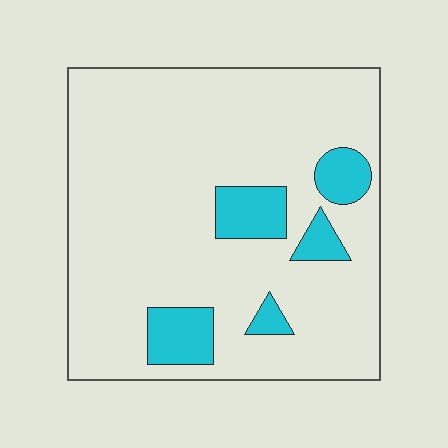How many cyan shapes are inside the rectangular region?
5.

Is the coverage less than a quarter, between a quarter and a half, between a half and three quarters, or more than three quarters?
Less than a quarter.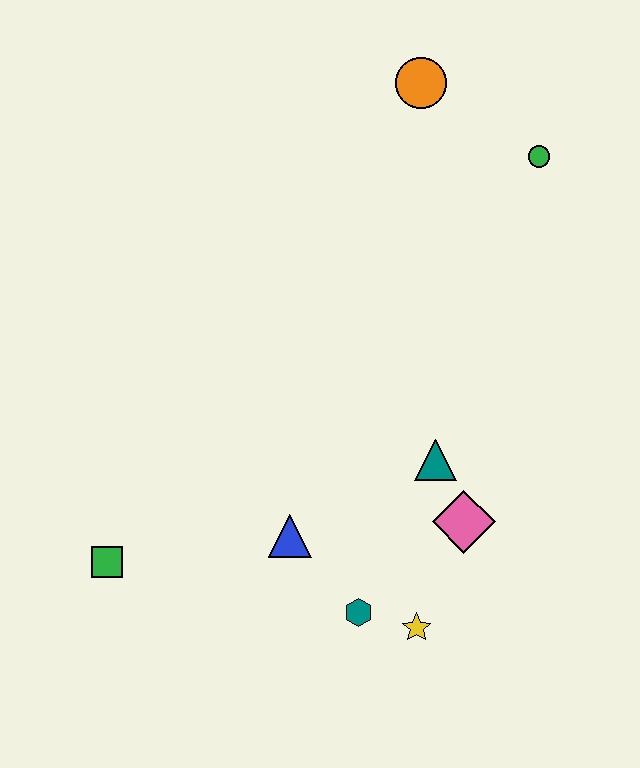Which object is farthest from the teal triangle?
The orange circle is farthest from the teal triangle.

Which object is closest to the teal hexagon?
The yellow star is closest to the teal hexagon.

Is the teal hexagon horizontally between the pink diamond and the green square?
Yes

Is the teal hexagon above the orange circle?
No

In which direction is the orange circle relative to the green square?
The orange circle is above the green square.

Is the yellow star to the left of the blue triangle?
No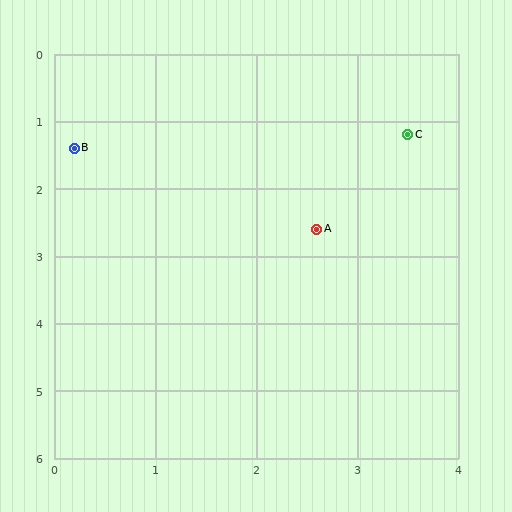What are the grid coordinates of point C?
Point C is at approximately (3.5, 1.2).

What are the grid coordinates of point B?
Point B is at approximately (0.2, 1.4).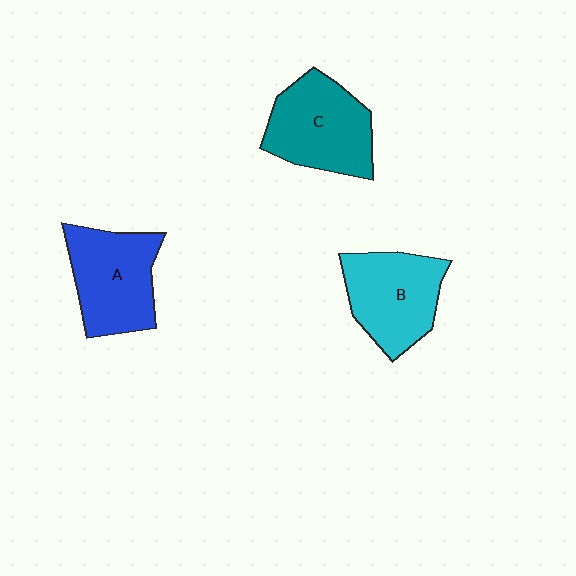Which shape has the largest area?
Shape C (teal).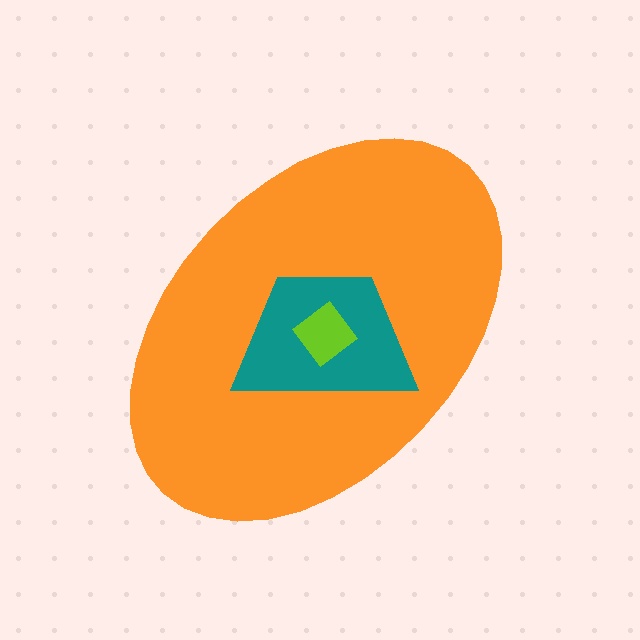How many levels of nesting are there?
3.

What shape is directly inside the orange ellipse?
The teal trapezoid.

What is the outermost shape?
The orange ellipse.